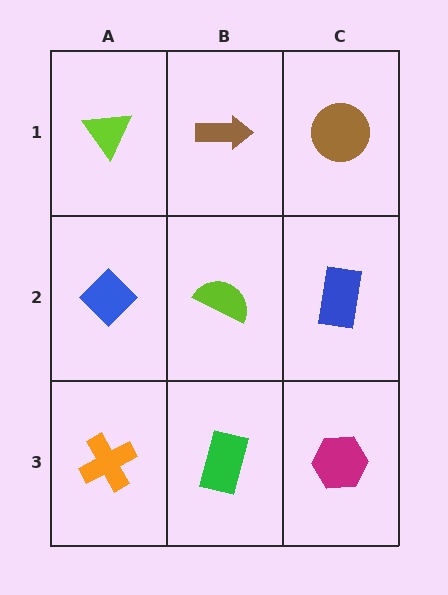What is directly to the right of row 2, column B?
A blue rectangle.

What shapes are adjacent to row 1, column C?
A blue rectangle (row 2, column C), a brown arrow (row 1, column B).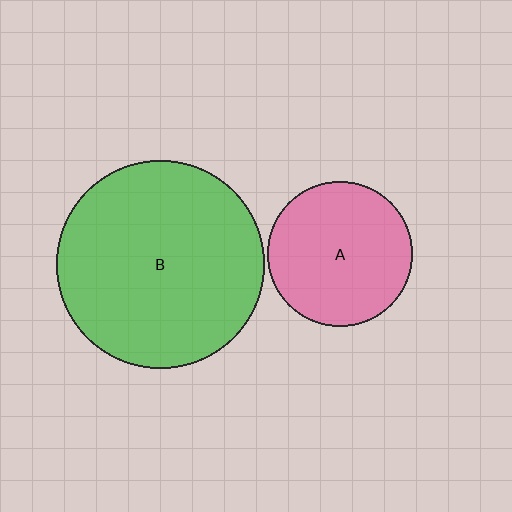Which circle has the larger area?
Circle B (green).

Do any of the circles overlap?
No, none of the circles overlap.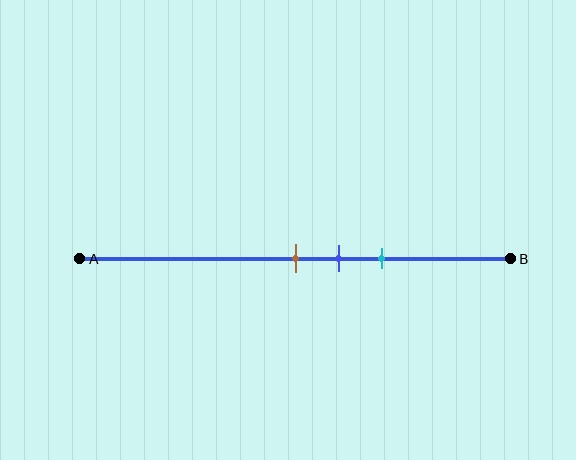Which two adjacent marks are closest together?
The brown and blue marks are the closest adjacent pair.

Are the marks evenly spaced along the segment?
Yes, the marks are approximately evenly spaced.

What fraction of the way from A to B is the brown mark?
The brown mark is approximately 50% (0.5) of the way from A to B.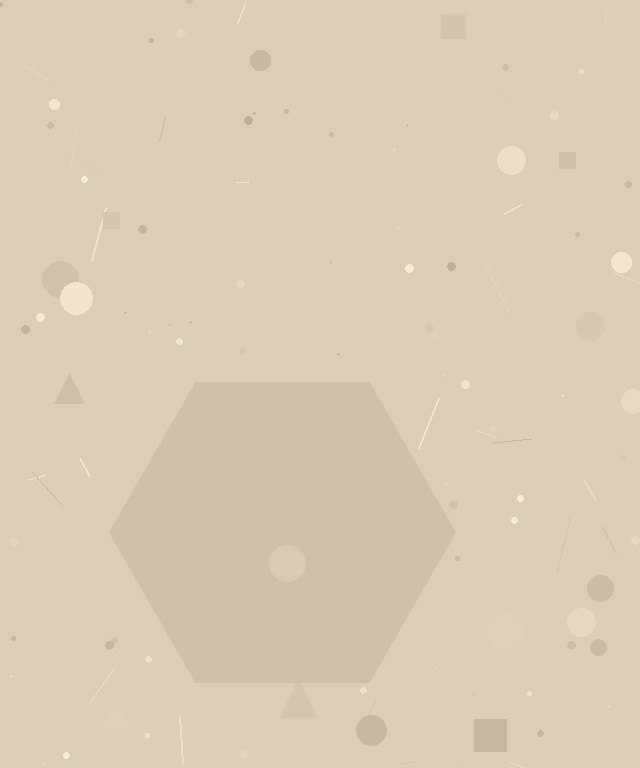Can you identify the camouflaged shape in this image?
The camouflaged shape is a hexagon.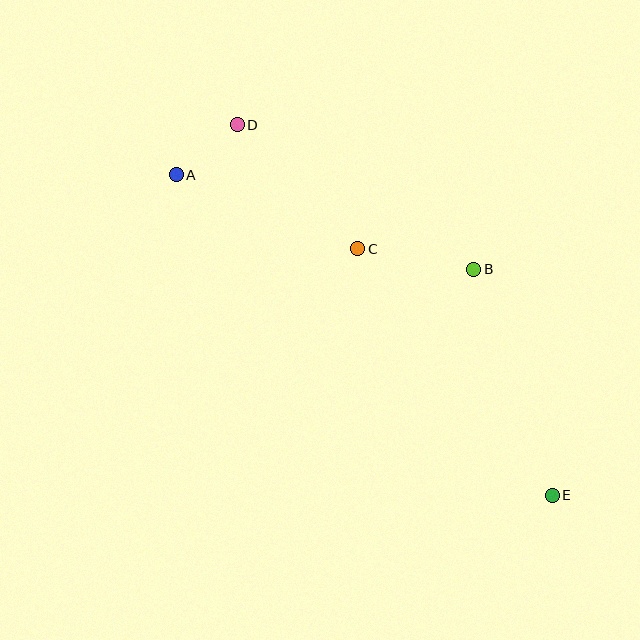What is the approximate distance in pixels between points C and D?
The distance between C and D is approximately 173 pixels.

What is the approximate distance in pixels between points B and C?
The distance between B and C is approximately 118 pixels.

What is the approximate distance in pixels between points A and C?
The distance between A and C is approximately 196 pixels.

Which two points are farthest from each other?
Points A and E are farthest from each other.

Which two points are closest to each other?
Points A and D are closest to each other.